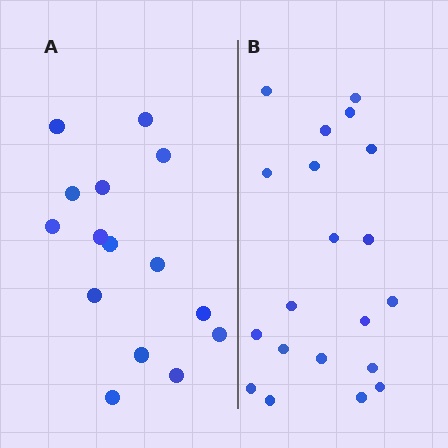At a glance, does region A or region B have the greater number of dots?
Region B (the right region) has more dots.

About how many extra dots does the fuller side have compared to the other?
Region B has about 5 more dots than region A.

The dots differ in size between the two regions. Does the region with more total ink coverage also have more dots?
No. Region A has more total ink coverage because its dots are larger, but region B actually contains more individual dots. Total area can be misleading — the number of items is what matters here.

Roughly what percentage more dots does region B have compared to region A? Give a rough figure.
About 35% more.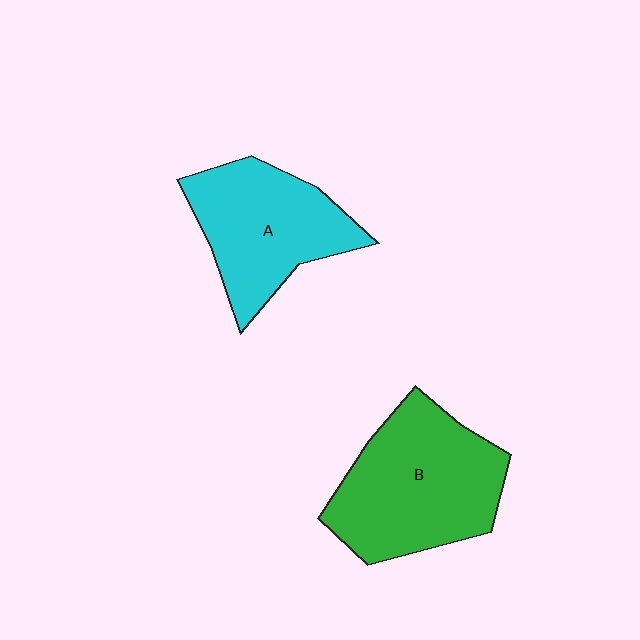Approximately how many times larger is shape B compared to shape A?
Approximately 1.2 times.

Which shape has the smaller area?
Shape A (cyan).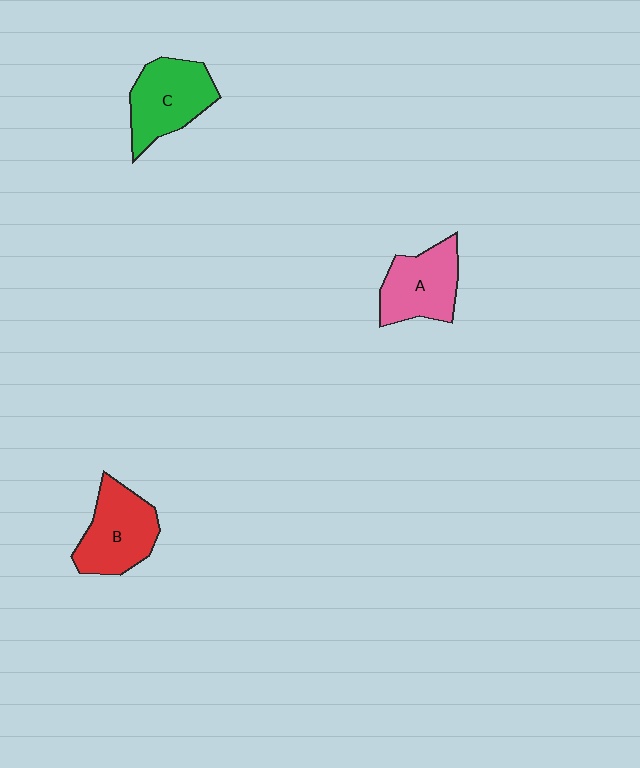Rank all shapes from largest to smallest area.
From largest to smallest: C (green), B (red), A (pink).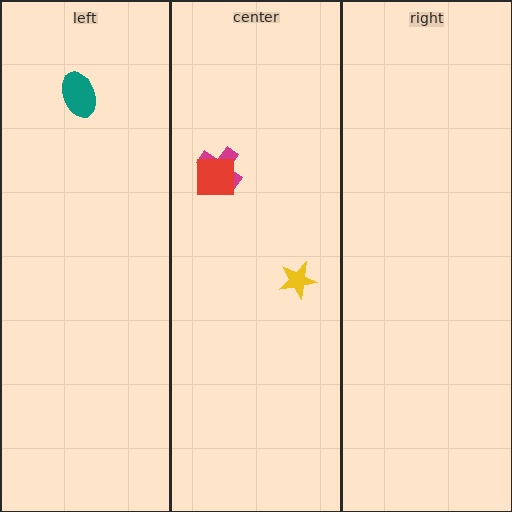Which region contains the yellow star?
The center region.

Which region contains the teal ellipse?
The left region.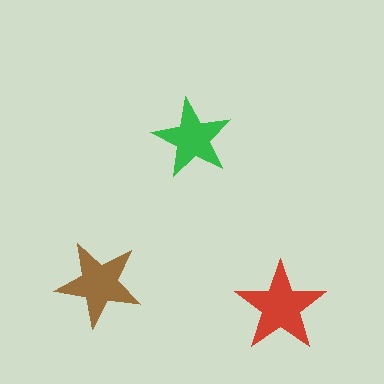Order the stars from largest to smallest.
the red one, the brown one, the green one.